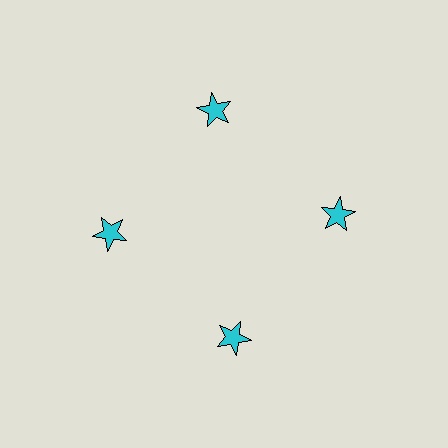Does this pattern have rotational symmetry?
Yes, this pattern has 4-fold rotational symmetry. It looks the same after rotating 90 degrees around the center.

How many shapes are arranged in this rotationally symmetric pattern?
There are 4 shapes, arranged in 4 groups of 1.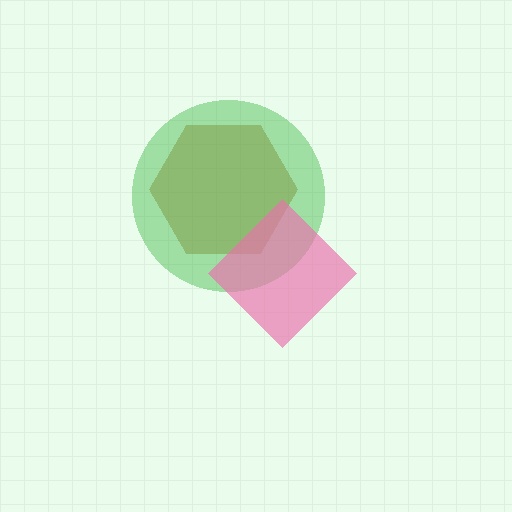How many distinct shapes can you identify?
There are 3 distinct shapes: a brown hexagon, a green circle, a pink diamond.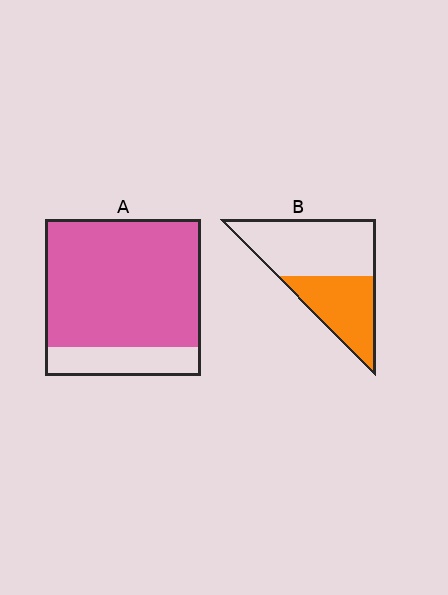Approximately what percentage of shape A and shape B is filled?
A is approximately 80% and B is approximately 40%.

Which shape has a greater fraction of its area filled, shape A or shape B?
Shape A.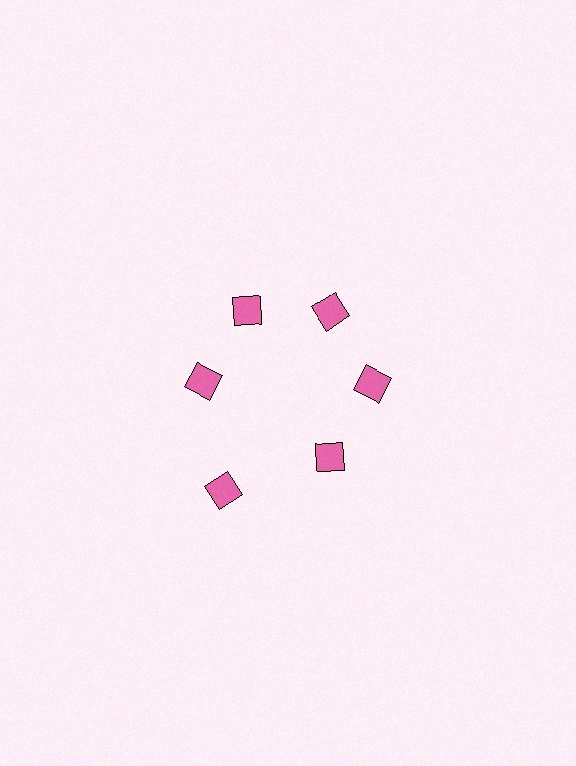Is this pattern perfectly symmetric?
No. The 6 pink diamonds are arranged in a ring, but one element near the 7 o'clock position is pushed outward from the center, breaking the 6-fold rotational symmetry.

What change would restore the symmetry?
The symmetry would be restored by moving it inward, back onto the ring so that all 6 diamonds sit at equal angles and equal distance from the center.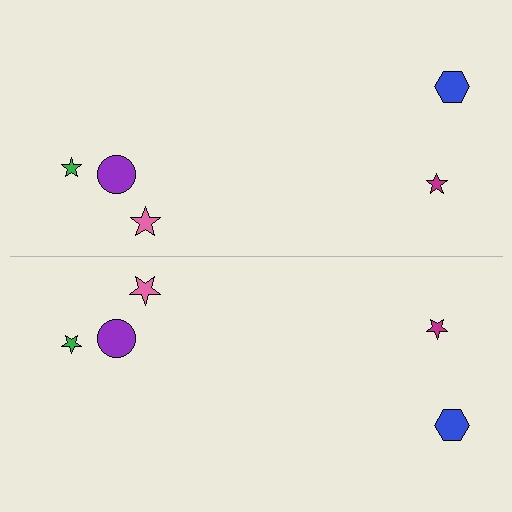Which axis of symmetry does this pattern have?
The pattern has a horizontal axis of symmetry running through the center of the image.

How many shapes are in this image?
There are 10 shapes in this image.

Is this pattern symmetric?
Yes, this pattern has bilateral (reflection) symmetry.